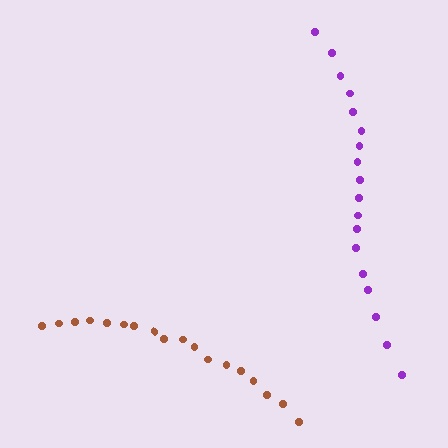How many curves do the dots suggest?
There are 2 distinct paths.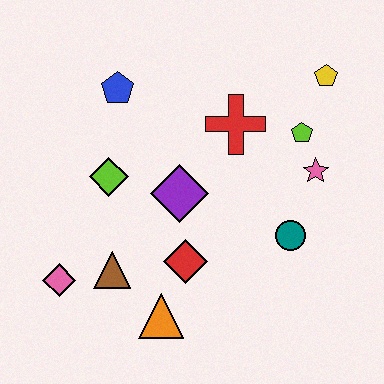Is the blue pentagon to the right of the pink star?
No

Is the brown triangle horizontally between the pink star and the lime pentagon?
No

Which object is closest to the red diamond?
The orange triangle is closest to the red diamond.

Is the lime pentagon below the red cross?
Yes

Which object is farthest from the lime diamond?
The yellow pentagon is farthest from the lime diamond.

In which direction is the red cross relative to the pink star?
The red cross is to the left of the pink star.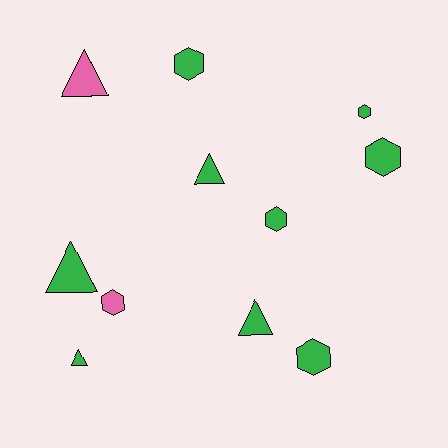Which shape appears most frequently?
Hexagon, with 6 objects.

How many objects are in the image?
There are 11 objects.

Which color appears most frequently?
Green, with 9 objects.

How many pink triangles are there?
There is 1 pink triangle.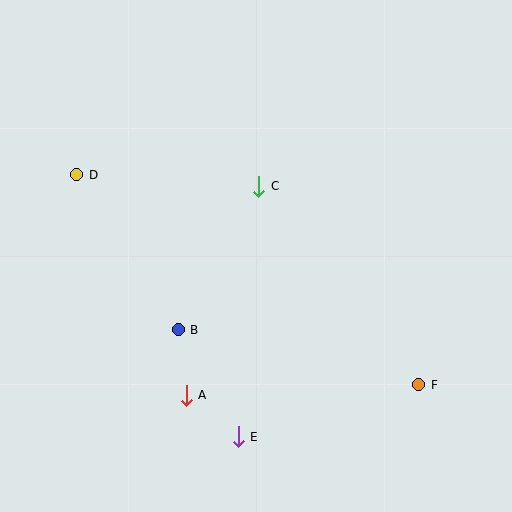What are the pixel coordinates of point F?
Point F is at (419, 385).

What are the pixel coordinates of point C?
Point C is at (259, 186).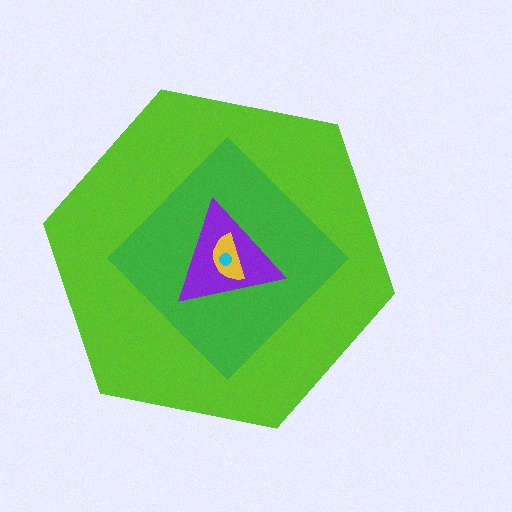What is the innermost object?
The cyan circle.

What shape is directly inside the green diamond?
The purple triangle.